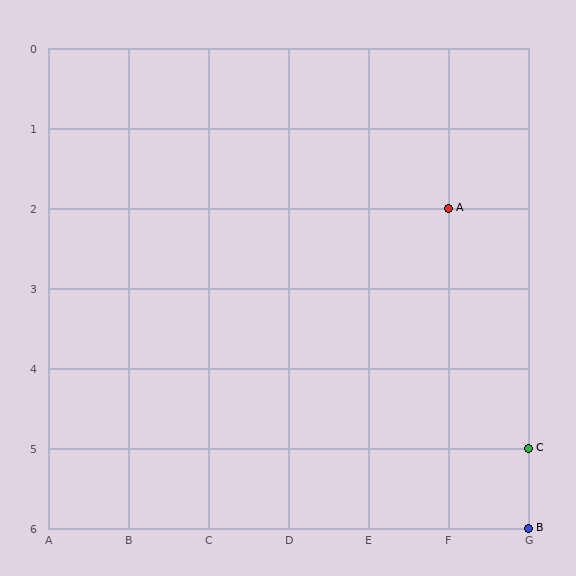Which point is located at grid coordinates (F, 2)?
Point A is at (F, 2).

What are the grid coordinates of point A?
Point A is at grid coordinates (F, 2).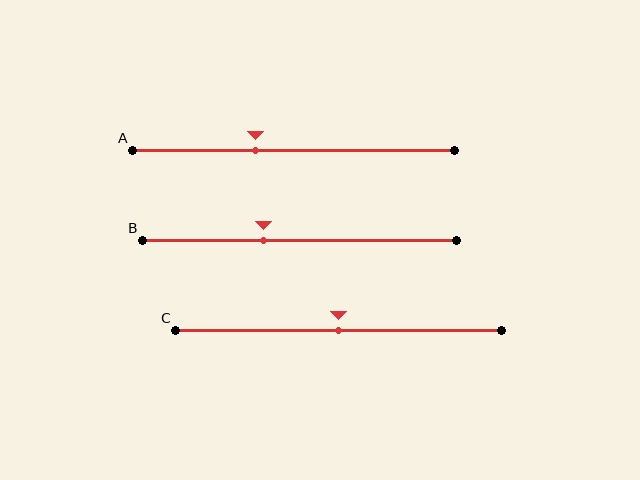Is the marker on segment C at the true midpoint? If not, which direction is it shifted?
Yes, the marker on segment C is at the true midpoint.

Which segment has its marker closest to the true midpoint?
Segment C has its marker closest to the true midpoint.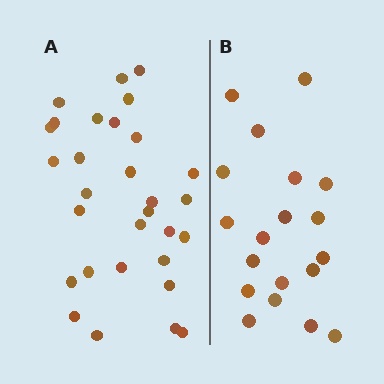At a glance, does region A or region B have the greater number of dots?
Region A (the left region) has more dots.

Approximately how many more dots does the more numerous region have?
Region A has roughly 12 or so more dots than region B.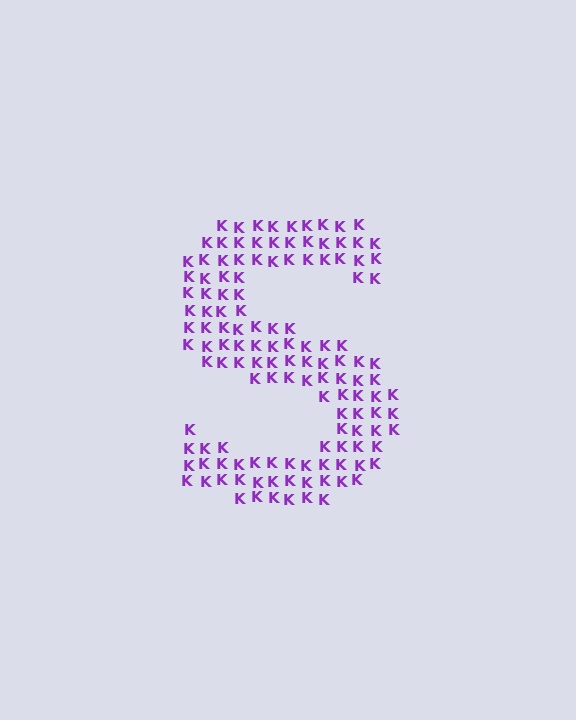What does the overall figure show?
The overall figure shows the letter S.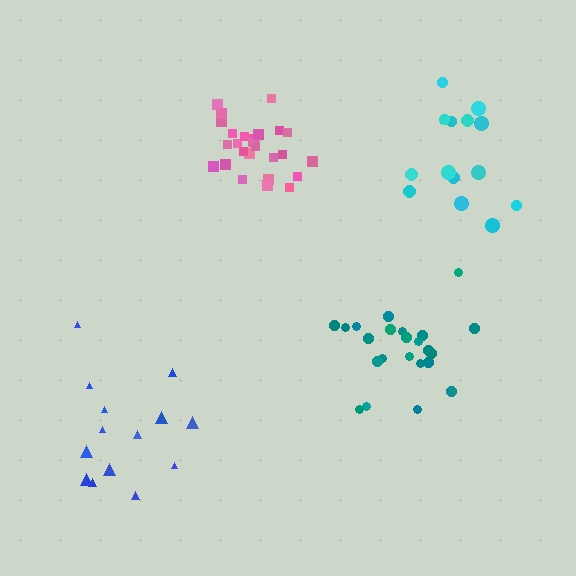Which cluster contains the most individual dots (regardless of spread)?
Pink (26).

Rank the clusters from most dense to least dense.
pink, teal, cyan, blue.